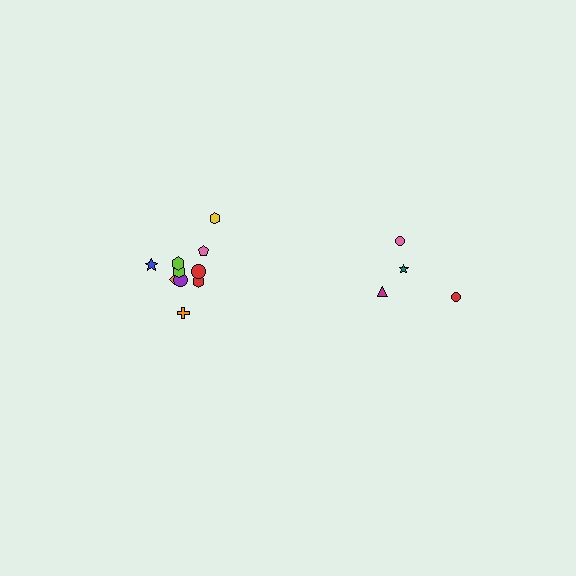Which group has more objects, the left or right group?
The left group.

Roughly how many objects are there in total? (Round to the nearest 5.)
Roughly 15 objects in total.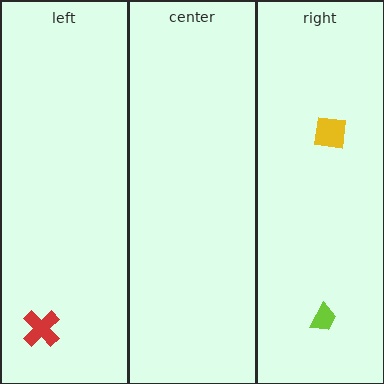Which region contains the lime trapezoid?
The right region.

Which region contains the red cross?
The left region.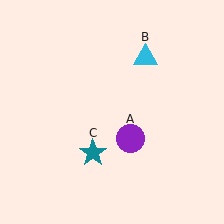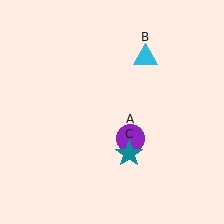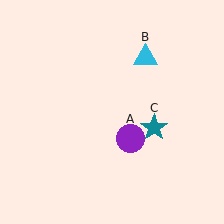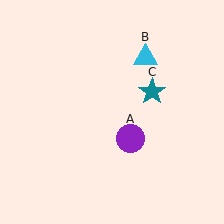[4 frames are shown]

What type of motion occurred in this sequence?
The teal star (object C) rotated counterclockwise around the center of the scene.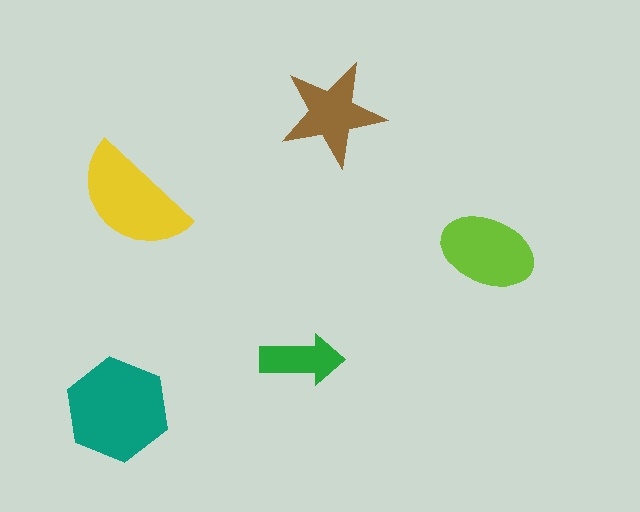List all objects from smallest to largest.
The green arrow, the brown star, the lime ellipse, the yellow semicircle, the teal hexagon.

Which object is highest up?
The brown star is topmost.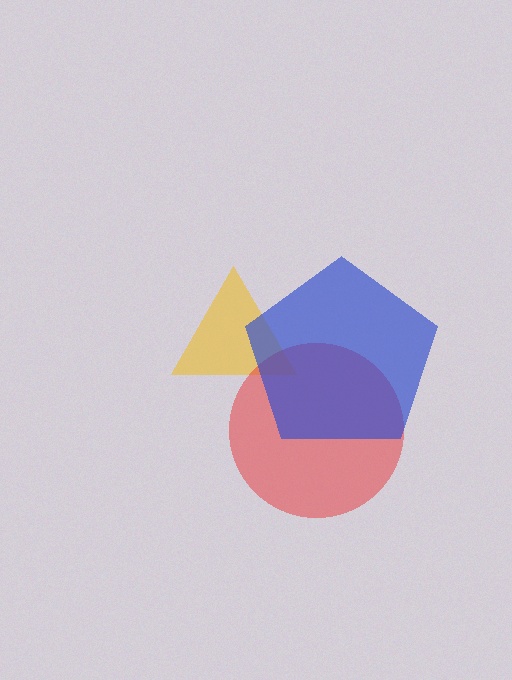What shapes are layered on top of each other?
The layered shapes are: a yellow triangle, a red circle, a blue pentagon.